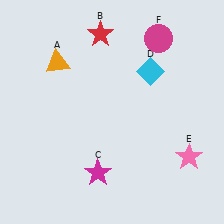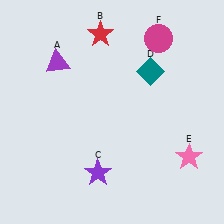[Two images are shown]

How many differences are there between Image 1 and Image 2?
There are 3 differences between the two images.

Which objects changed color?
A changed from orange to purple. C changed from magenta to purple. D changed from cyan to teal.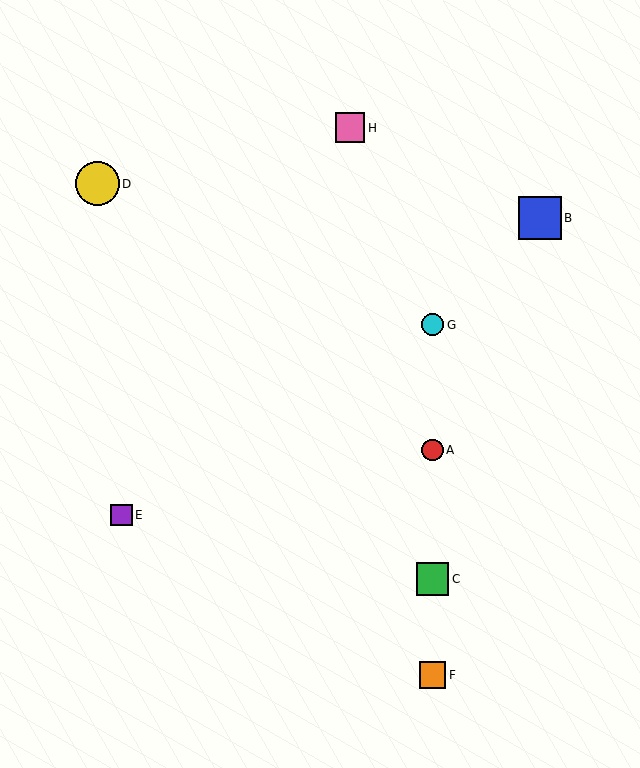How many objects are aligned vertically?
4 objects (A, C, F, G) are aligned vertically.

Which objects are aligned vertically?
Objects A, C, F, G are aligned vertically.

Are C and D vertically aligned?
No, C is at x≈432 and D is at x≈97.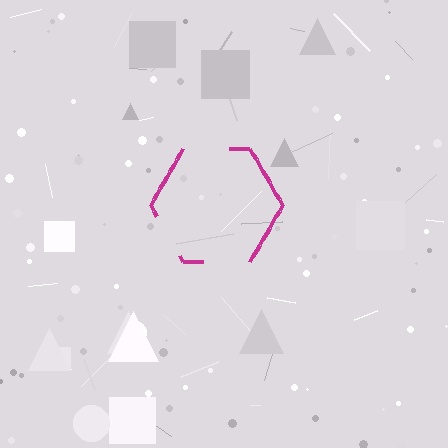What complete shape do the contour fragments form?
The contour fragments form a hexagon.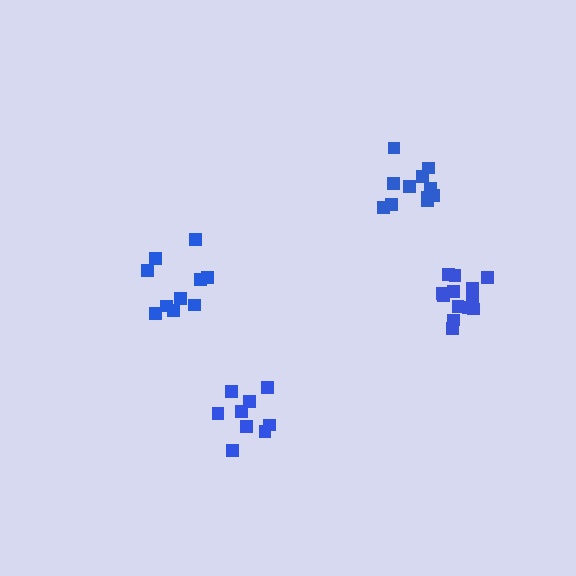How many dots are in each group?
Group 1: 10 dots, Group 2: 9 dots, Group 3: 13 dots, Group 4: 11 dots (43 total).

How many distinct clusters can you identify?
There are 4 distinct clusters.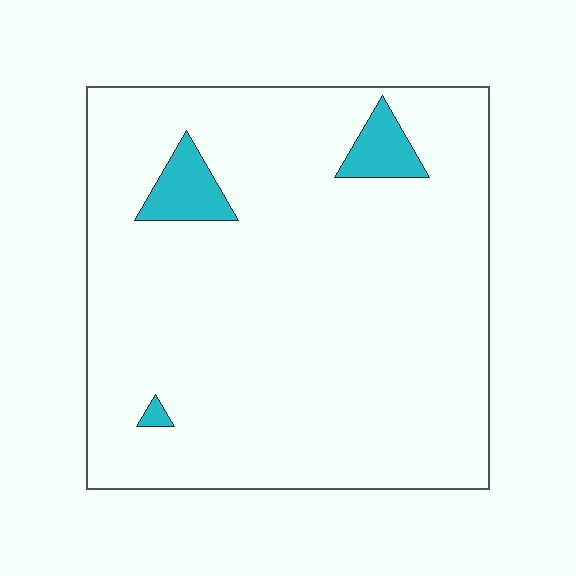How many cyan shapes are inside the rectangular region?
3.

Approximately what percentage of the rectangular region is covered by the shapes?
Approximately 5%.